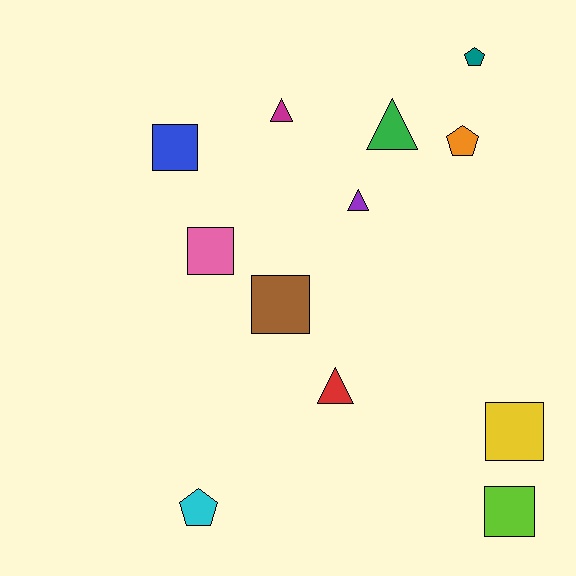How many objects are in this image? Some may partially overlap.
There are 12 objects.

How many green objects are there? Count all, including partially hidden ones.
There is 1 green object.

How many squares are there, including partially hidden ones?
There are 5 squares.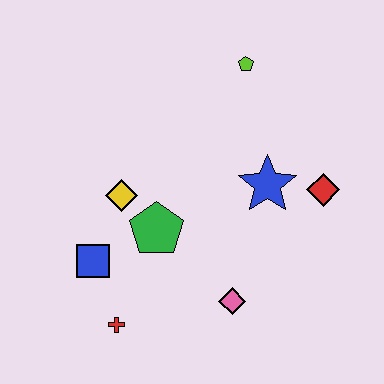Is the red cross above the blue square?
No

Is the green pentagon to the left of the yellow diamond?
No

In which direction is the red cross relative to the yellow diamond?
The red cross is below the yellow diamond.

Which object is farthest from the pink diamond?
The lime pentagon is farthest from the pink diamond.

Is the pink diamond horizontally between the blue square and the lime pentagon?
Yes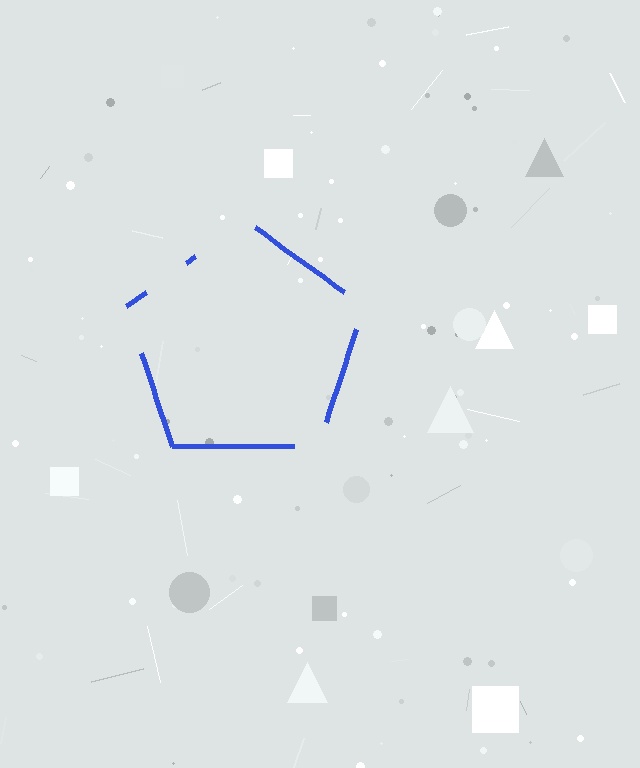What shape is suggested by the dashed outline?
The dashed outline suggests a pentagon.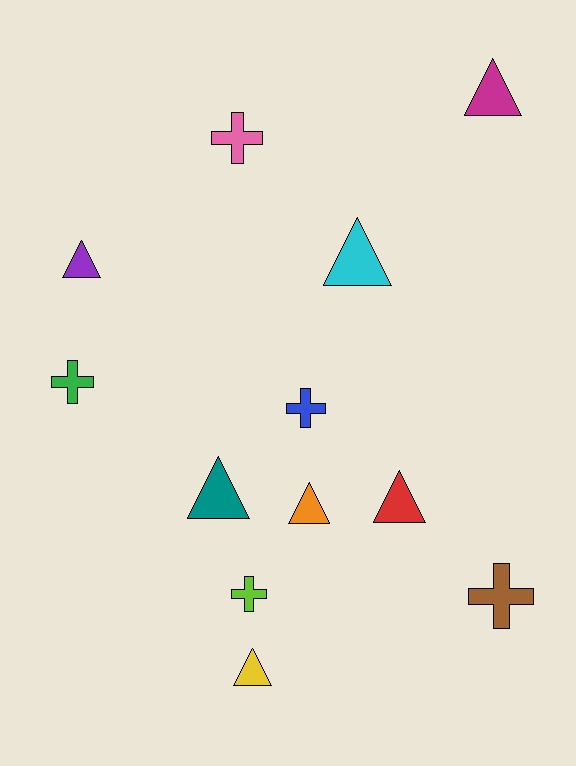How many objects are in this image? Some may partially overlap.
There are 12 objects.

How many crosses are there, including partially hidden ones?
There are 5 crosses.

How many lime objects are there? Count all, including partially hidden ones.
There is 1 lime object.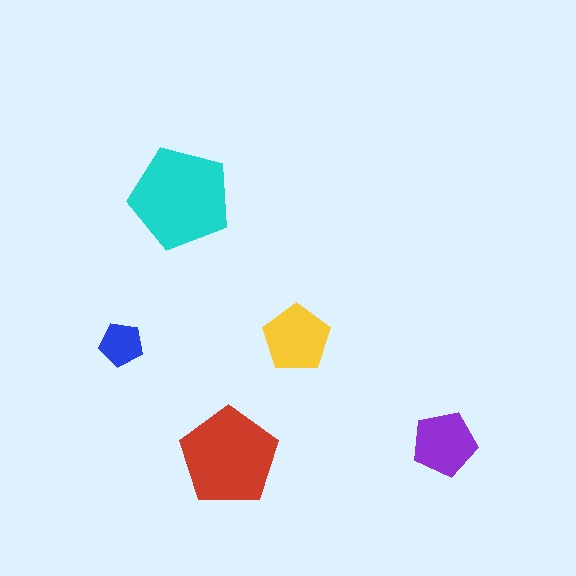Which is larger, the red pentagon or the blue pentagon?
The red one.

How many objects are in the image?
There are 5 objects in the image.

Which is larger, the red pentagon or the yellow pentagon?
The red one.